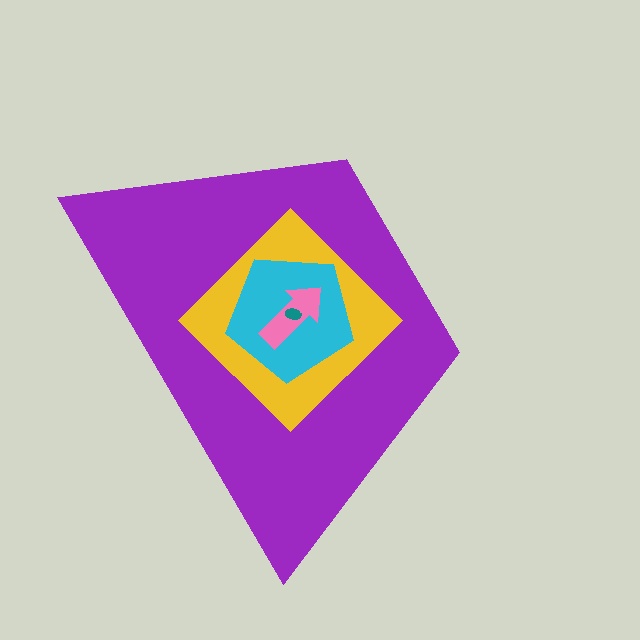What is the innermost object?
The teal ellipse.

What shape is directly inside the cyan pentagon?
The pink arrow.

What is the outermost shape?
The purple trapezoid.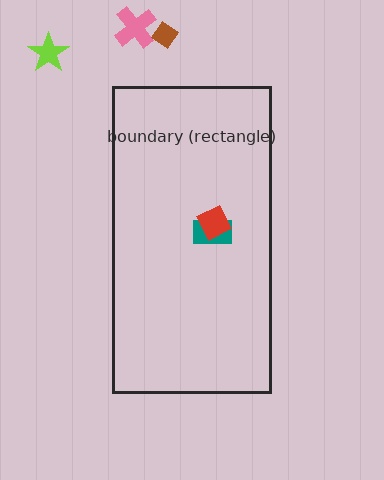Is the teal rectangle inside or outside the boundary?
Inside.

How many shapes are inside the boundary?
2 inside, 3 outside.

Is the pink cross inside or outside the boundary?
Outside.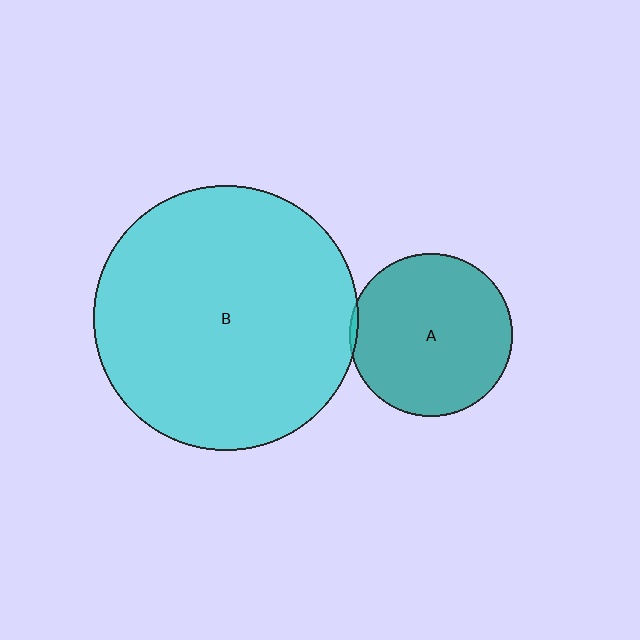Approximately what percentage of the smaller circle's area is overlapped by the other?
Approximately 5%.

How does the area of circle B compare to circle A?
Approximately 2.6 times.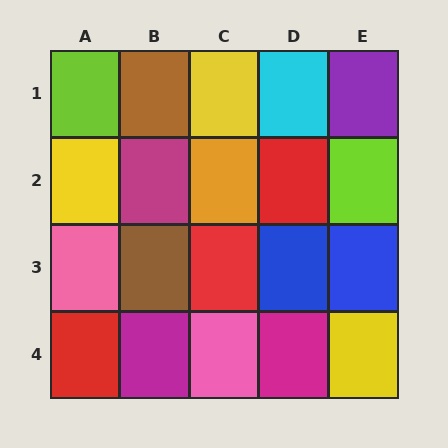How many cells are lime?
2 cells are lime.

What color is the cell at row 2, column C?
Orange.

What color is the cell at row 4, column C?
Pink.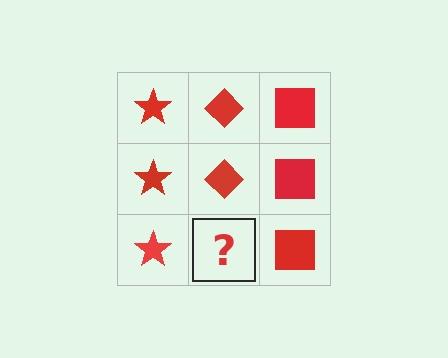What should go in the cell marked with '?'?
The missing cell should contain a red diamond.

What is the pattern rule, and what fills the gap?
The rule is that each column has a consistent shape. The gap should be filled with a red diamond.